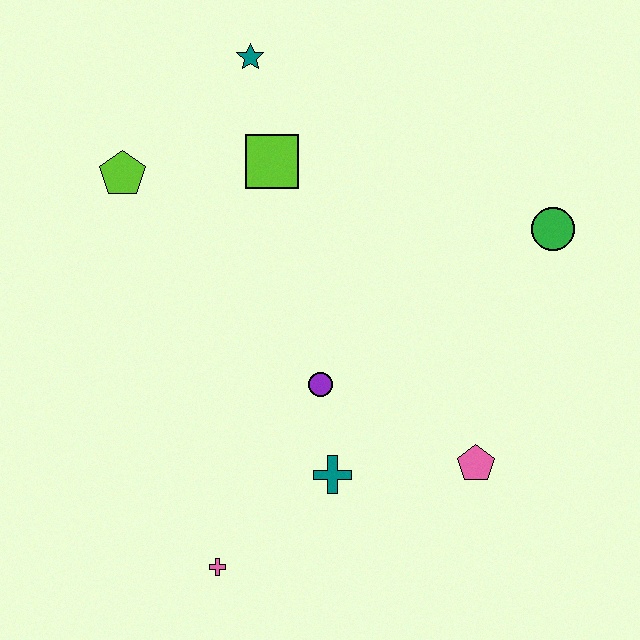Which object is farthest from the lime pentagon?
The pink pentagon is farthest from the lime pentagon.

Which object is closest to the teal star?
The lime square is closest to the teal star.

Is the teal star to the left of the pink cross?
No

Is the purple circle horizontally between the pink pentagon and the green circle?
No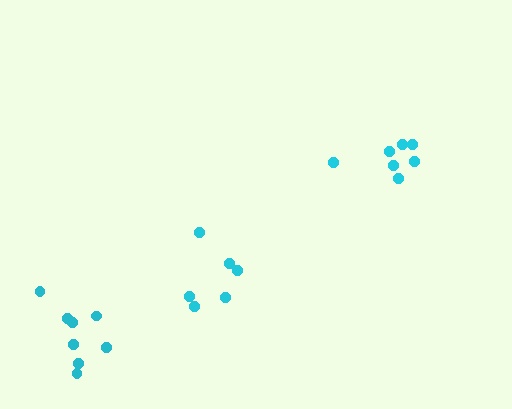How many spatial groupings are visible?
There are 3 spatial groupings.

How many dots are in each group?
Group 1: 8 dots, Group 2: 7 dots, Group 3: 6 dots (21 total).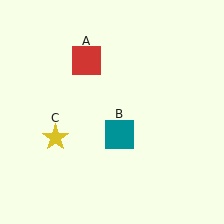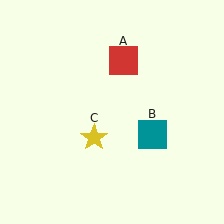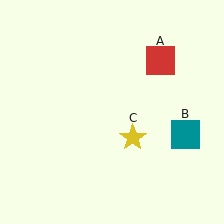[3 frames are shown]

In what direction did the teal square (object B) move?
The teal square (object B) moved right.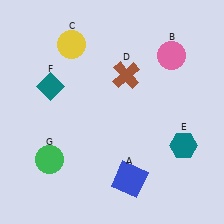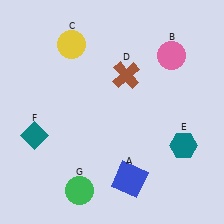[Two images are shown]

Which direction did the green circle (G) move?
The green circle (G) moved right.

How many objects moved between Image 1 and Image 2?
2 objects moved between the two images.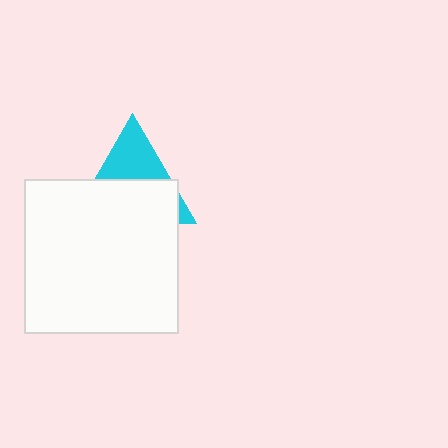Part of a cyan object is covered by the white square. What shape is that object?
It is a triangle.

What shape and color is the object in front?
The object in front is a white square.